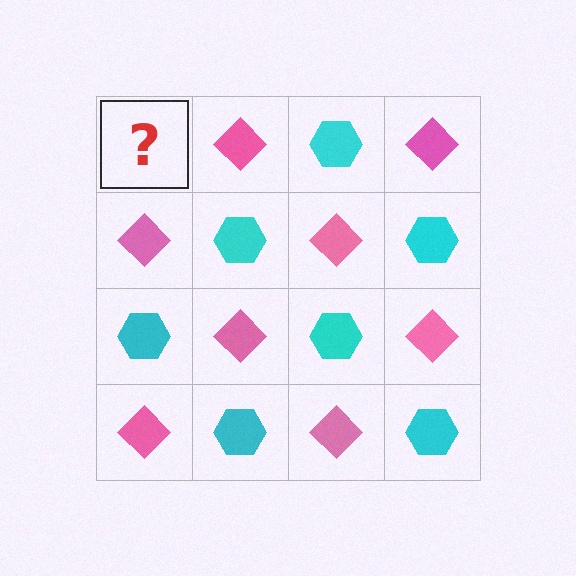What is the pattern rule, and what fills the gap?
The rule is that it alternates cyan hexagon and pink diamond in a checkerboard pattern. The gap should be filled with a cyan hexagon.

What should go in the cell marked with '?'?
The missing cell should contain a cyan hexagon.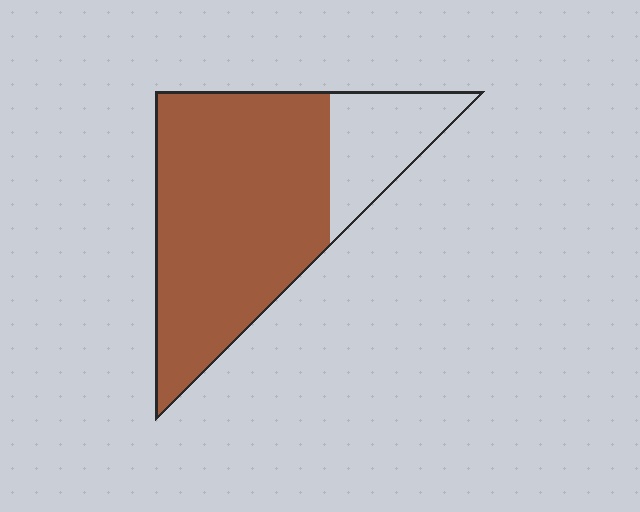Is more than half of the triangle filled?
Yes.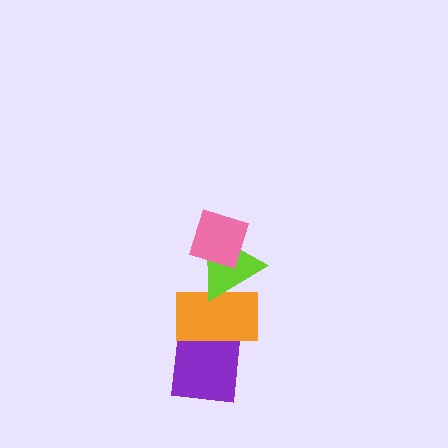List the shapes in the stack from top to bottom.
From top to bottom: the pink diamond, the lime triangle, the orange rectangle, the purple square.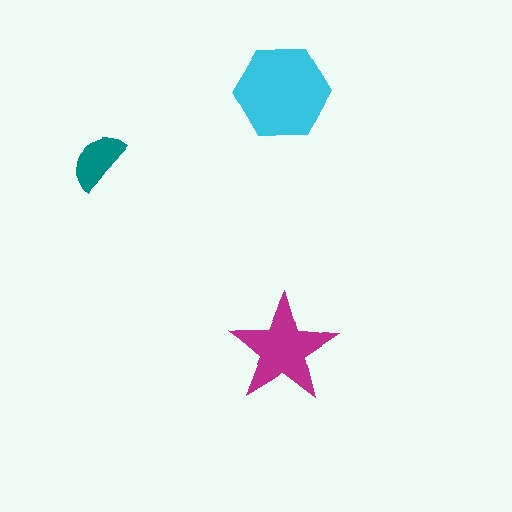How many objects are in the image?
There are 3 objects in the image.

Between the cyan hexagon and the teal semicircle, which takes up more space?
The cyan hexagon.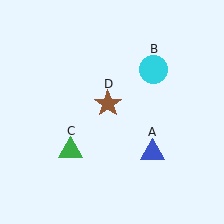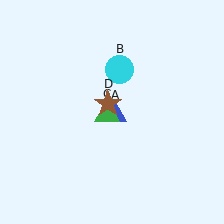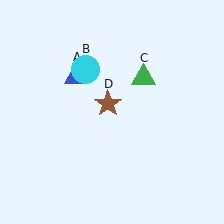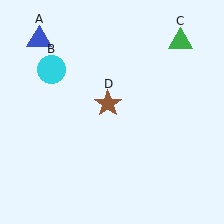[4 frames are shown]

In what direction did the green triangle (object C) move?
The green triangle (object C) moved up and to the right.